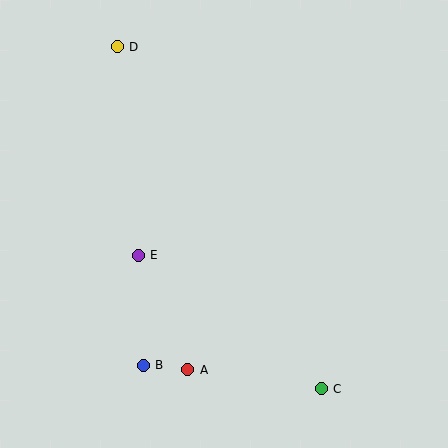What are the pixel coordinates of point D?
Point D is at (117, 47).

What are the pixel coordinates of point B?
Point B is at (143, 365).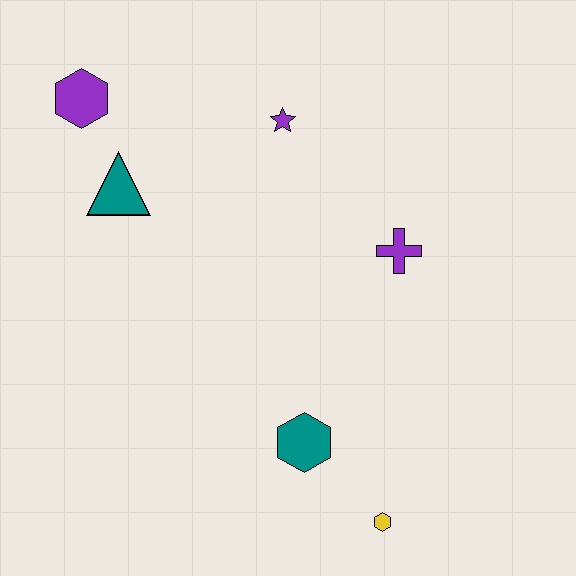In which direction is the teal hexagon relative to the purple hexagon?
The teal hexagon is below the purple hexagon.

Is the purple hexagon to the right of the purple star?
No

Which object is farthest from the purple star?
The yellow hexagon is farthest from the purple star.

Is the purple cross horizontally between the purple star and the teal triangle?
No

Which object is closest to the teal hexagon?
The yellow hexagon is closest to the teal hexagon.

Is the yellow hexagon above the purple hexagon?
No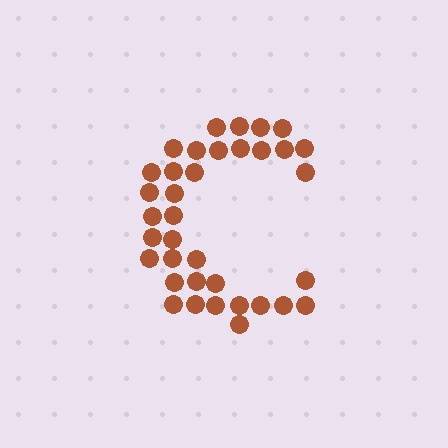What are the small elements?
The small elements are circles.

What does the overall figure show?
The overall figure shows the letter C.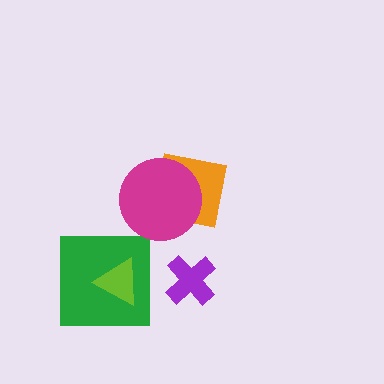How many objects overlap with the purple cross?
0 objects overlap with the purple cross.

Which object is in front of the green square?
The lime triangle is in front of the green square.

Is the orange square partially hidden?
Yes, it is partially covered by another shape.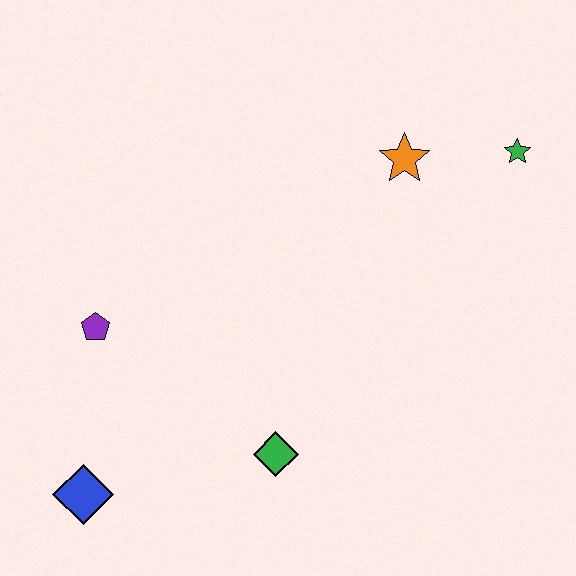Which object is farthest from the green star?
The blue diamond is farthest from the green star.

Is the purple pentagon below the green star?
Yes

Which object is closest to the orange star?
The green star is closest to the orange star.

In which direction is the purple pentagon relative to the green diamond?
The purple pentagon is to the left of the green diamond.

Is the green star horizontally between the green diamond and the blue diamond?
No